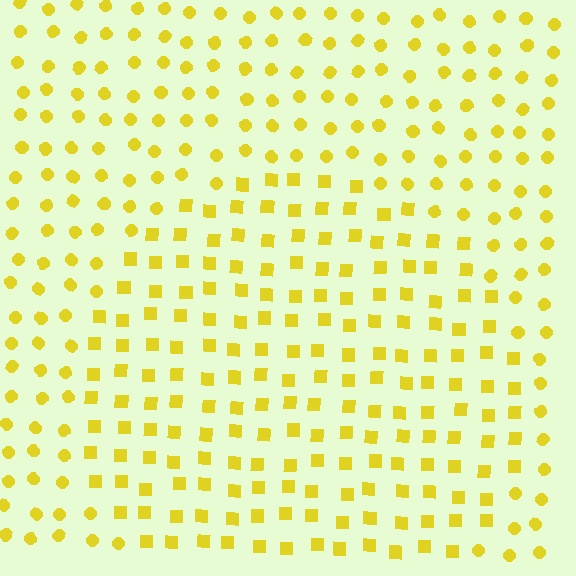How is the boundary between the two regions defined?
The boundary is defined by a change in element shape: squares inside vs. circles outside. All elements share the same color and spacing.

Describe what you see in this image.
The image is filled with small yellow elements arranged in a uniform grid. A circle-shaped region contains squares, while the surrounding area contains circles. The boundary is defined purely by the change in element shape.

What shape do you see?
I see a circle.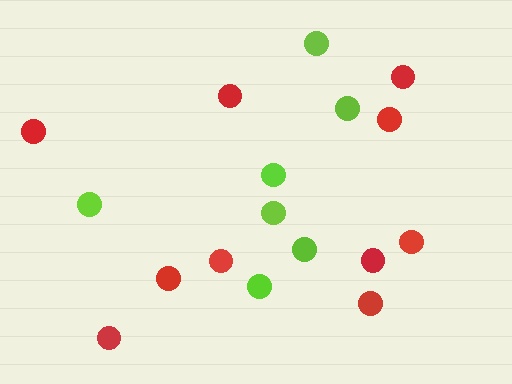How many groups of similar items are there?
There are 2 groups: one group of lime circles (7) and one group of red circles (10).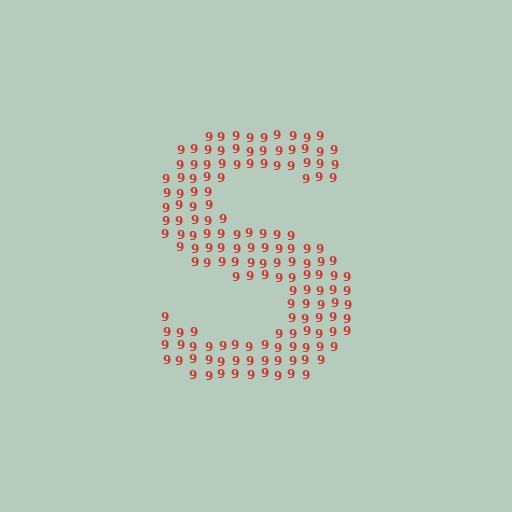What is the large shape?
The large shape is the letter S.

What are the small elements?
The small elements are digit 9's.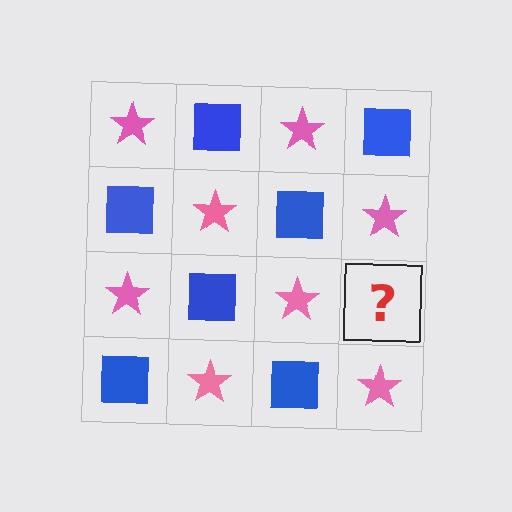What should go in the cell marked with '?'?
The missing cell should contain a blue square.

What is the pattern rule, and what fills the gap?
The rule is that it alternates pink star and blue square in a checkerboard pattern. The gap should be filled with a blue square.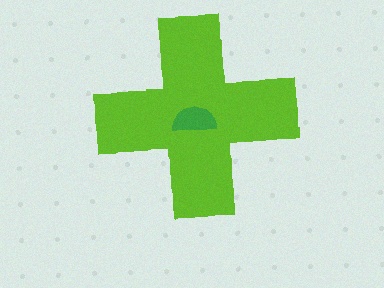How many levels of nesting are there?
2.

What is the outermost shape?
The lime cross.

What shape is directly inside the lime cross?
The green semicircle.